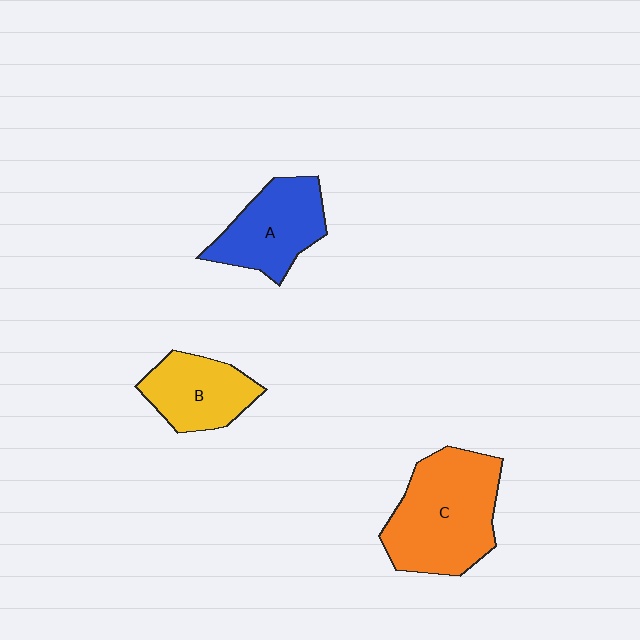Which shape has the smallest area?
Shape B (yellow).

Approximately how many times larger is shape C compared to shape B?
Approximately 1.7 times.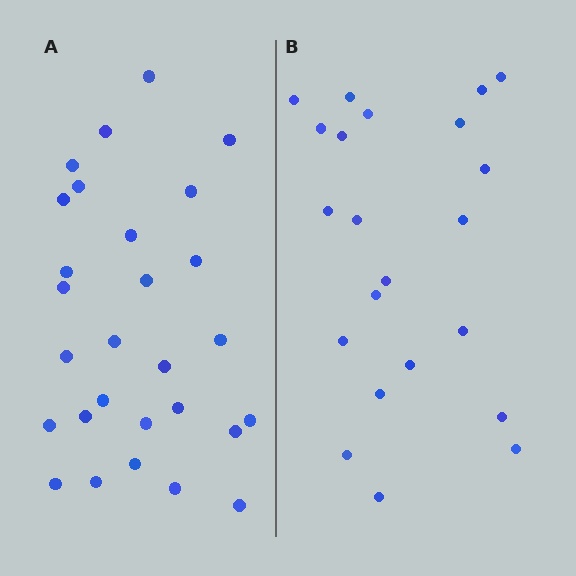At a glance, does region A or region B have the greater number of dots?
Region A (the left region) has more dots.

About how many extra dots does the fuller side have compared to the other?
Region A has about 6 more dots than region B.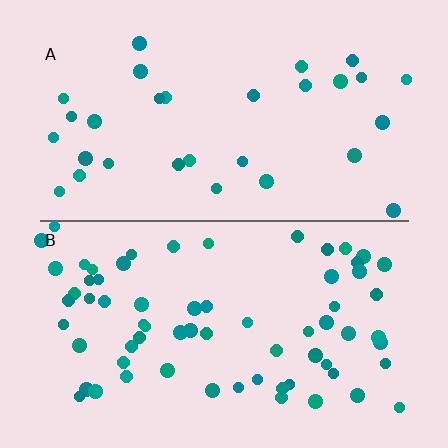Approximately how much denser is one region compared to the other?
Approximately 2.3× — region B over region A.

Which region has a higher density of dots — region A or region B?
B (the bottom).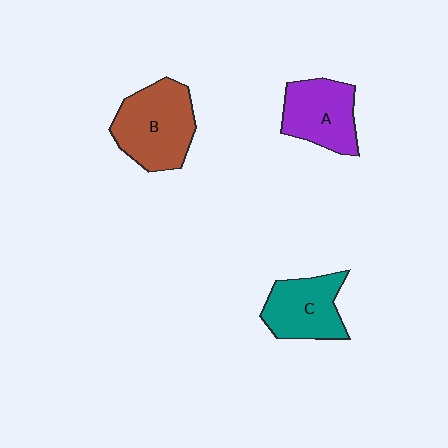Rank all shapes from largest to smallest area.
From largest to smallest: B (brown), A (purple), C (teal).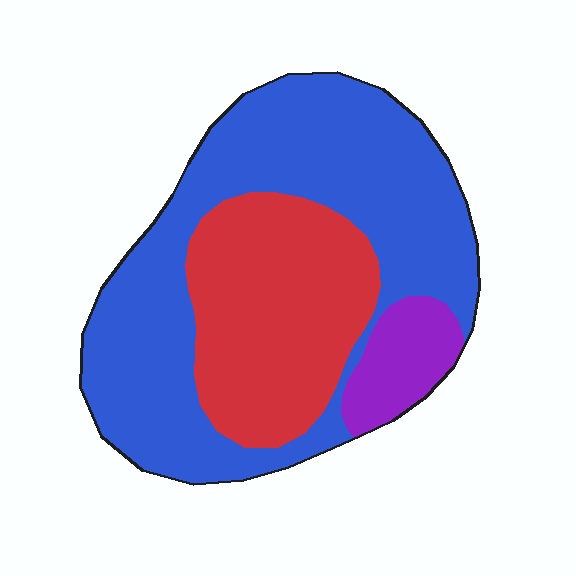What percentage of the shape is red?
Red takes up between a sixth and a third of the shape.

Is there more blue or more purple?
Blue.